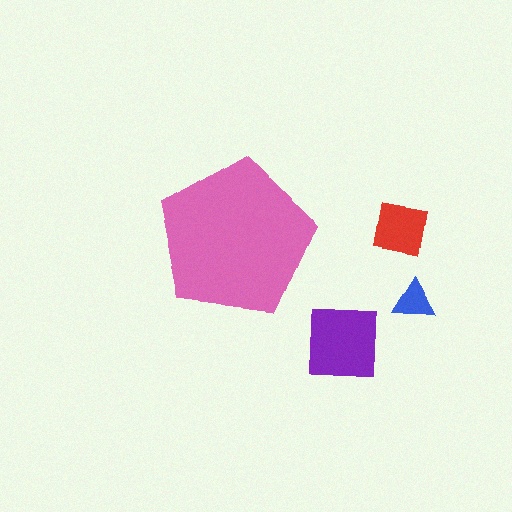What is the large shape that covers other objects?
A pink pentagon.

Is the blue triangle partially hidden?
No, the blue triangle is fully visible.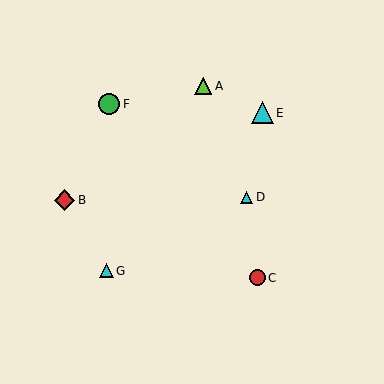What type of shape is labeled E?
Shape E is a cyan triangle.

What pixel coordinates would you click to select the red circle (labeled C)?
Click at (258, 278) to select the red circle C.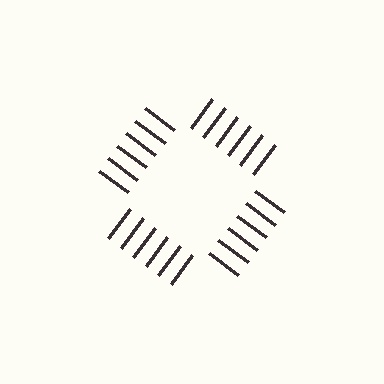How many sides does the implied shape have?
4 sides — the line-ends trace a square.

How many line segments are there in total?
24 — 6 along each of the 4 edges.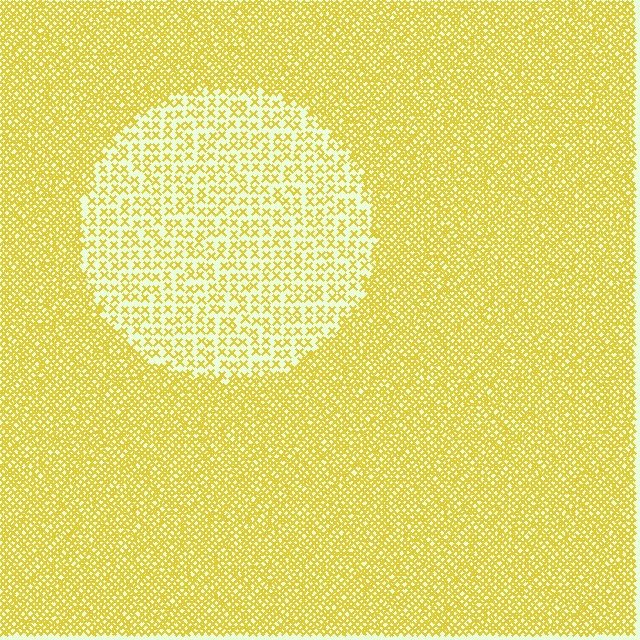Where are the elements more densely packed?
The elements are more densely packed outside the circle boundary.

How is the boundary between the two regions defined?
The boundary is defined by a change in element density (approximately 2.6x ratio). All elements are the same color, size, and shape.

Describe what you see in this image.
The image contains small yellow elements arranged at two different densities. A circle-shaped region is visible where the elements are less densely packed than the surrounding area.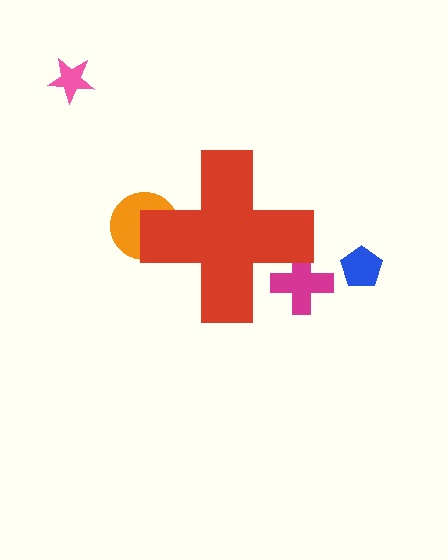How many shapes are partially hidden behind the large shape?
2 shapes are partially hidden.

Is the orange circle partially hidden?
Yes, the orange circle is partially hidden behind the red cross.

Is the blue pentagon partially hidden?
No, the blue pentagon is fully visible.